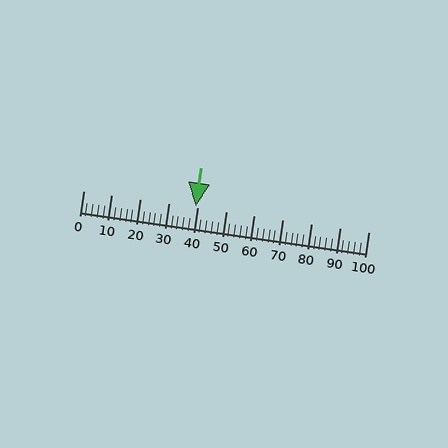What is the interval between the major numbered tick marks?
The major tick marks are spaced 10 units apart.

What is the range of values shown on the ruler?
The ruler shows values from 0 to 100.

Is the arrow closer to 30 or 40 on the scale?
The arrow is closer to 40.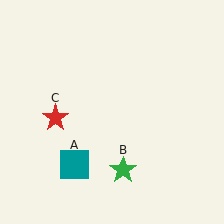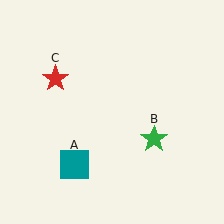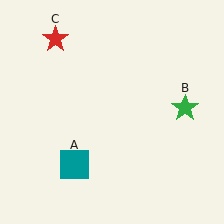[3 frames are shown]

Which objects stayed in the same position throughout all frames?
Teal square (object A) remained stationary.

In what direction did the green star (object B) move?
The green star (object B) moved up and to the right.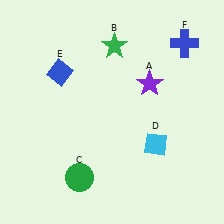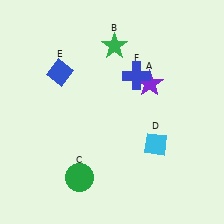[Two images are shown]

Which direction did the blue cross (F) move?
The blue cross (F) moved left.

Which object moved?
The blue cross (F) moved left.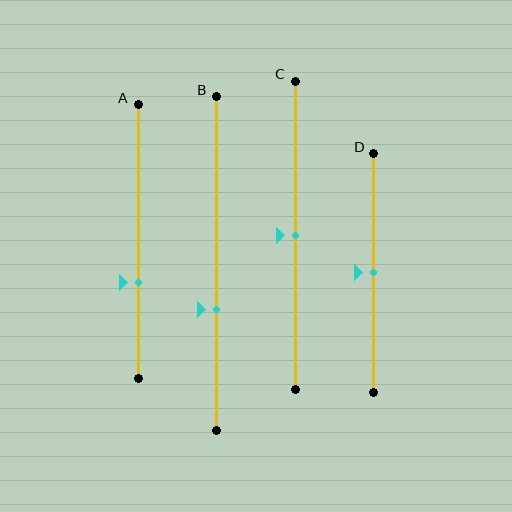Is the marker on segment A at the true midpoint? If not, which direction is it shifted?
No, the marker on segment A is shifted downward by about 15% of the segment length.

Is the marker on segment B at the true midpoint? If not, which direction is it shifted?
No, the marker on segment B is shifted downward by about 14% of the segment length.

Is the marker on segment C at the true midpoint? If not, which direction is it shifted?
Yes, the marker on segment C is at the true midpoint.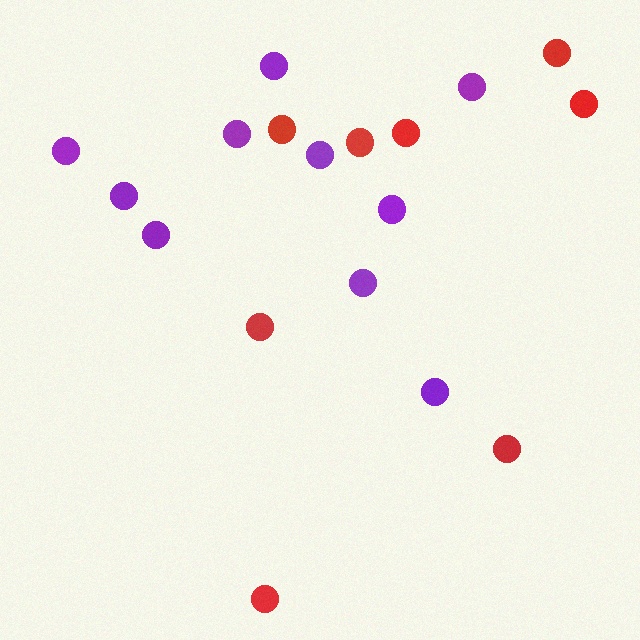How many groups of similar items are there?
There are 2 groups: one group of purple circles (10) and one group of red circles (8).